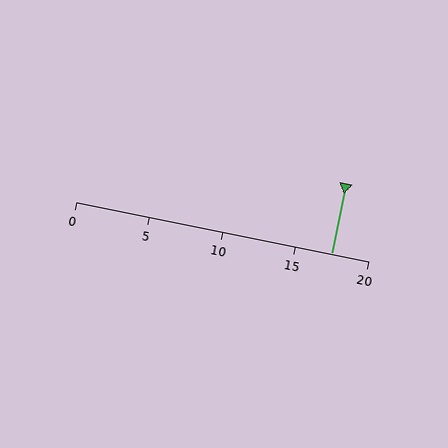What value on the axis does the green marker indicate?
The marker indicates approximately 17.5.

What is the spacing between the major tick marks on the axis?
The major ticks are spaced 5 apart.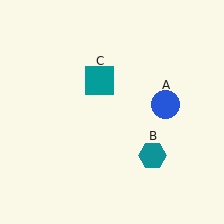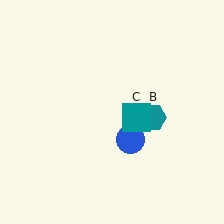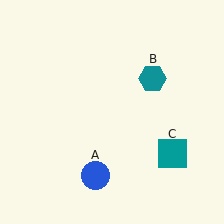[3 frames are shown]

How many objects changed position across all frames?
3 objects changed position: blue circle (object A), teal hexagon (object B), teal square (object C).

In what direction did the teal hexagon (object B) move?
The teal hexagon (object B) moved up.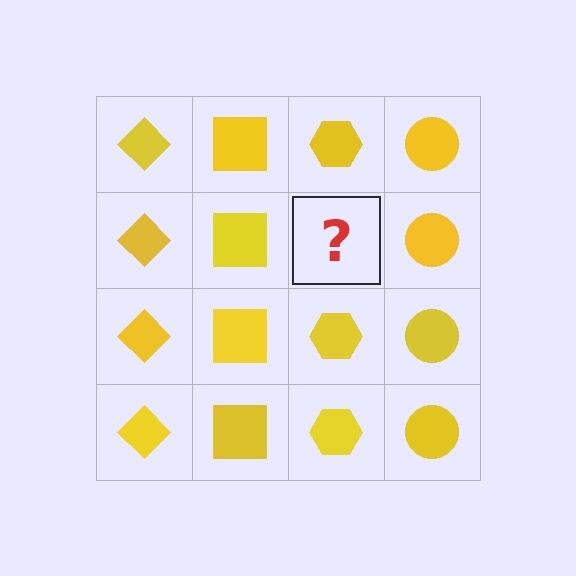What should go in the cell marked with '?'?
The missing cell should contain a yellow hexagon.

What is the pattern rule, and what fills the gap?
The rule is that each column has a consistent shape. The gap should be filled with a yellow hexagon.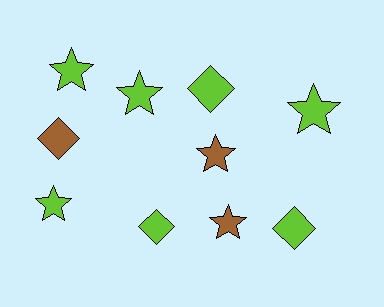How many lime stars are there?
There are 4 lime stars.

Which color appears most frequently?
Lime, with 7 objects.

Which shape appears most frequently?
Star, with 6 objects.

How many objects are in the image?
There are 10 objects.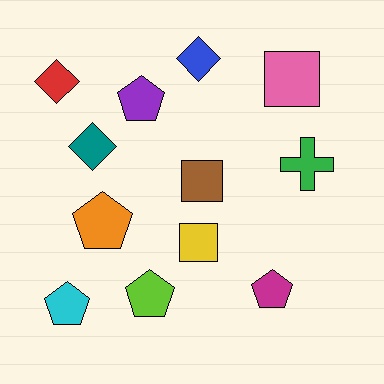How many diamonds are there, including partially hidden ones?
There are 3 diamonds.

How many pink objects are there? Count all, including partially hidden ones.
There is 1 pink object.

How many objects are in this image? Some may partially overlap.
There are 12 objects.